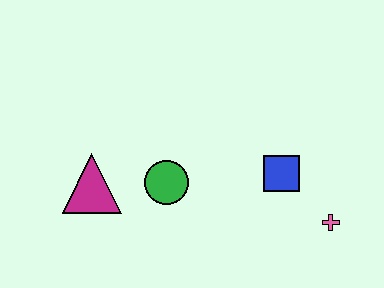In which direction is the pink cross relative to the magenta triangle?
The pink cross is to the right of the magenta triangle.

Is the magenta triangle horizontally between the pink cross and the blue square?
No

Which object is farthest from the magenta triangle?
The pink cross is farthest from the magenta triangle.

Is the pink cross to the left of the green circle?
No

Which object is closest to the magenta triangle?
The green circle is closest to the magenta triangle.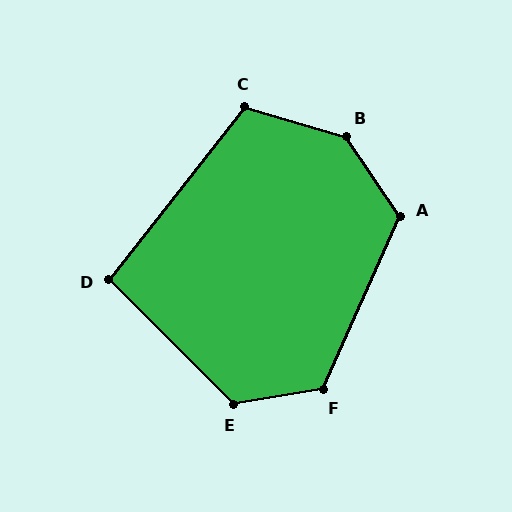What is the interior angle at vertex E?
Approximately 126 degrees (obtuse).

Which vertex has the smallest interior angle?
D, at approximately 97 degrees.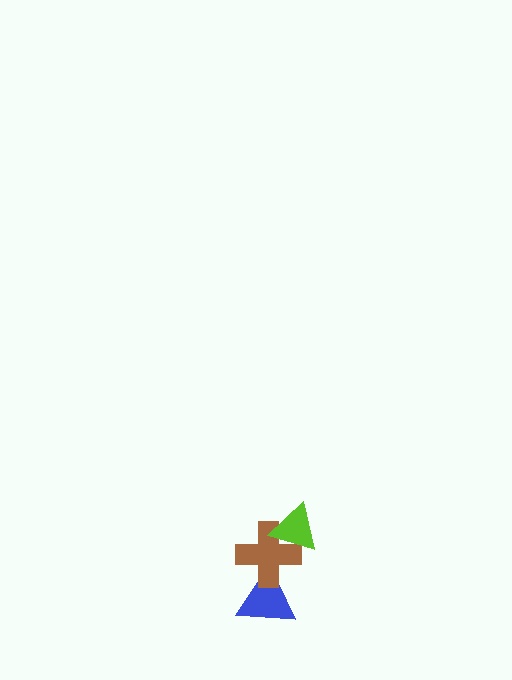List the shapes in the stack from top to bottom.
From top to bottom: the lime triangle, the brown cross, the blue triangle.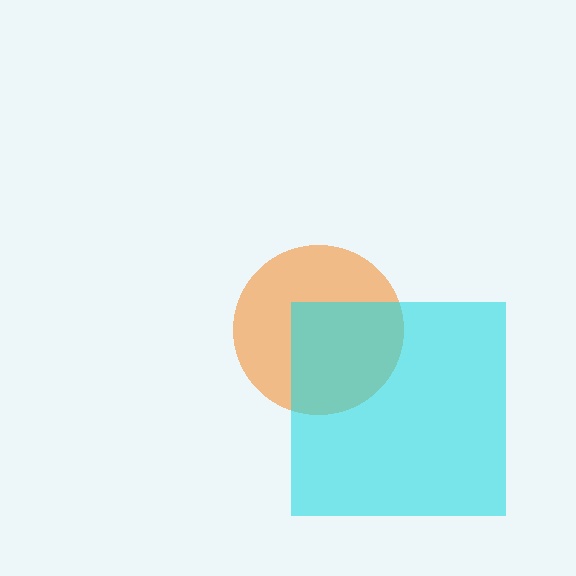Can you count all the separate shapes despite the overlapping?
Yes, there are 2 separate shapes.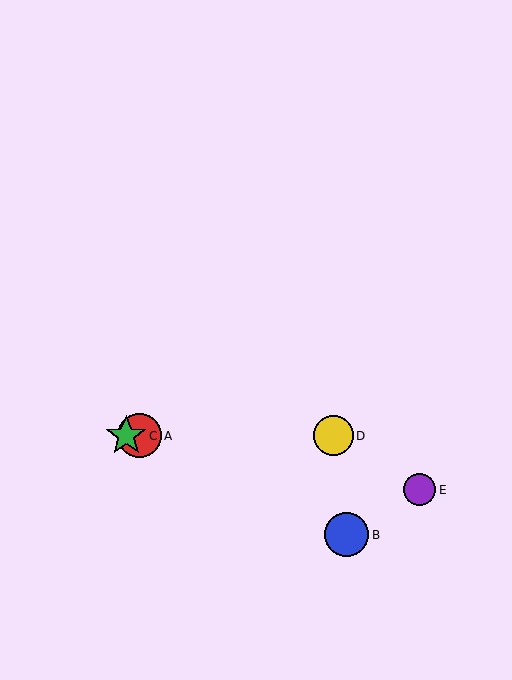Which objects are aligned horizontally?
Objects A, C, D are aligned horizontally.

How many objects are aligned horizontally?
3 objects (A, C, D) are aligned horizontally.